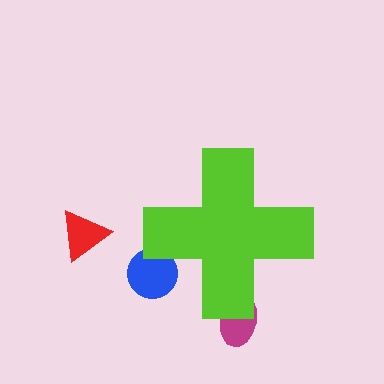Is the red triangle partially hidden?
No, the red triangle is fully visible.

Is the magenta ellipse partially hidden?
Yes, the magenta ellipse is partially hidden behind the lime cross.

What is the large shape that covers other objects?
A lime cross.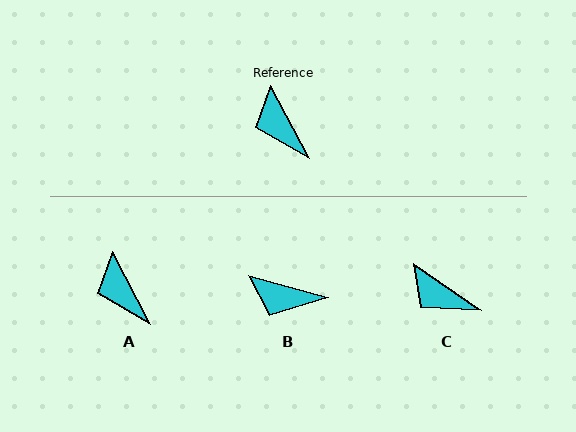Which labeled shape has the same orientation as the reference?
A.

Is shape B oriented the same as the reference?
No, it is off by about 47 degrees.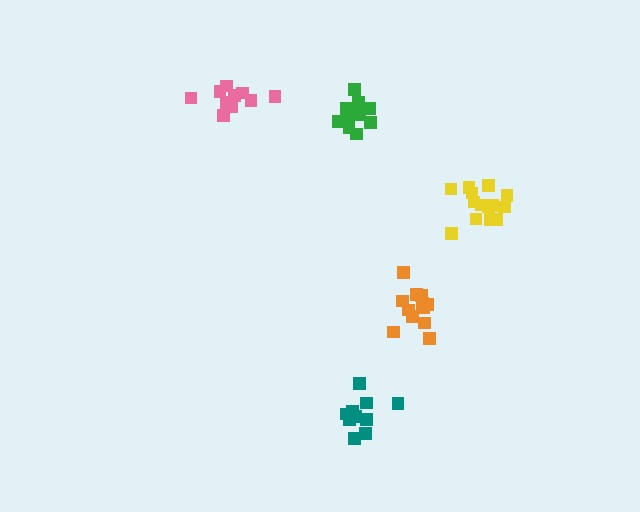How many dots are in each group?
Group 1: 10 dots, Group 2: 12 dots, Group 3: 10 dots, Group 4: 13 dots, Group 5: 14 dots (59 total).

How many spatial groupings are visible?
There are 5 spatial groupings.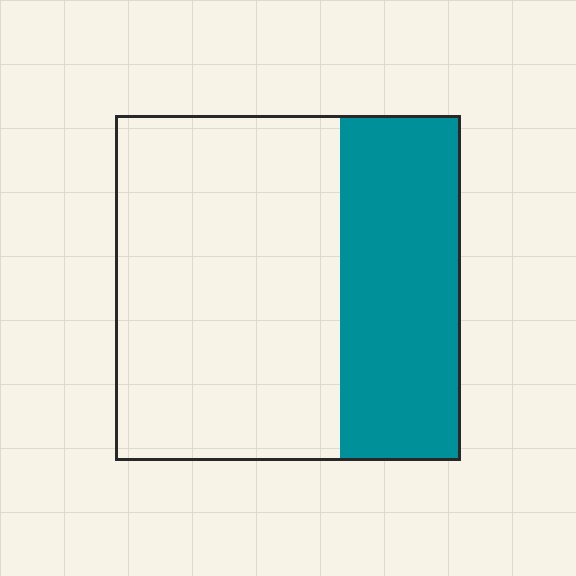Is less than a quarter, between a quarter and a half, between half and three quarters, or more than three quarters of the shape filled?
Between a quarter and a half.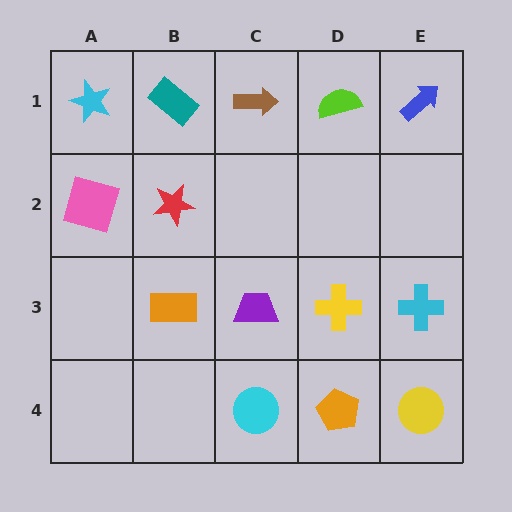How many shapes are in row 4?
3 shapes.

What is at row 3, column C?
A purple trapezoid.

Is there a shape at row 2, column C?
No, that cell is empty.